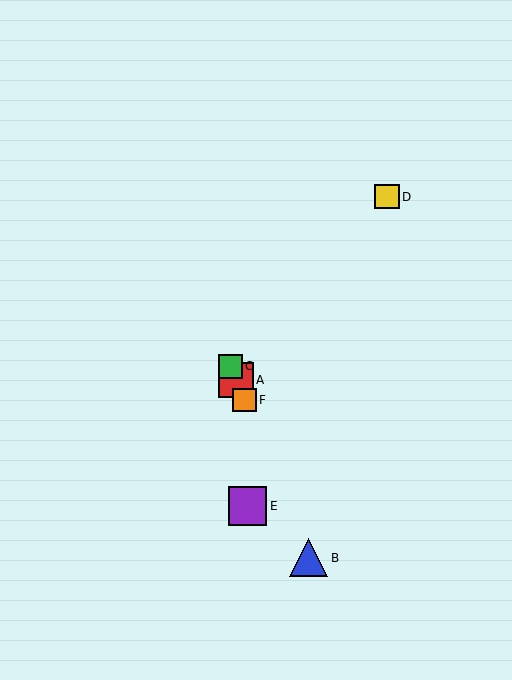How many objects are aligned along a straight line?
4 objects (A, B, C, F) are aligned along a straight line.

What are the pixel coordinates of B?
Object B is at (309, 558).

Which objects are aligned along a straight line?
Objects A, B, C, F are aligned along a straight line.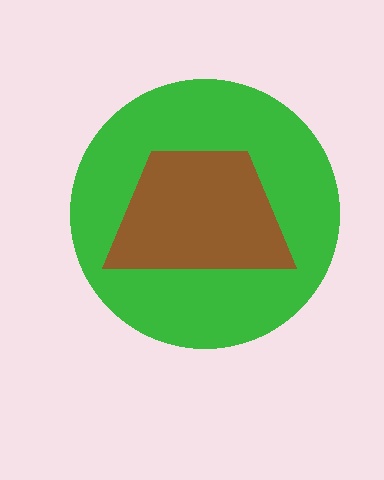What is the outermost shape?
The green circle.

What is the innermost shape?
The brown trapezoid.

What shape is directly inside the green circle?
The brown trapezoid.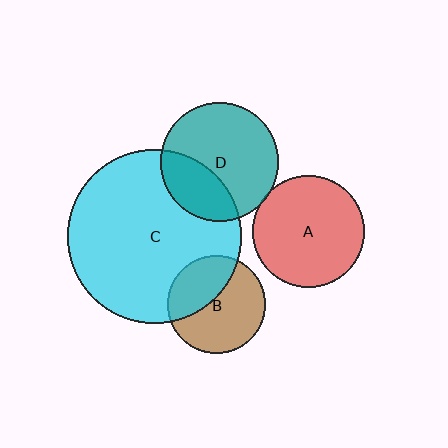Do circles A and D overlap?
Yes.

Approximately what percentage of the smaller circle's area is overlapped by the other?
Approximately 5%.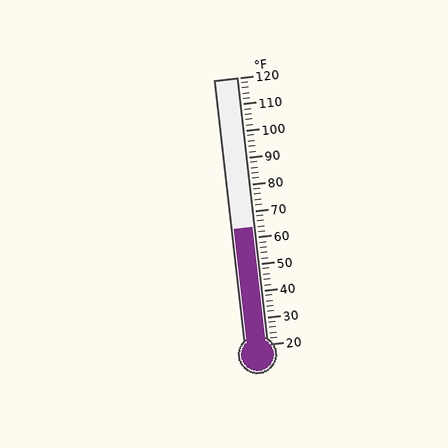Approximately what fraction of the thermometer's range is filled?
The thermometer is filled to approximately 45% of its range.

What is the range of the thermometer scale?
The thermometer scale ranges from 20°F to 120°F.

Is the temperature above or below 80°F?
The temperature is below 80°F.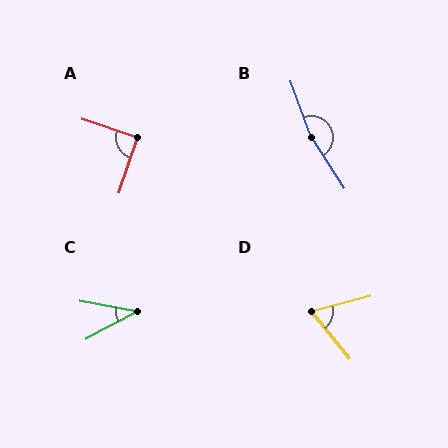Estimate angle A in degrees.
Approximately 90 degrees.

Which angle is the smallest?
C, at approximately 39 degrees.